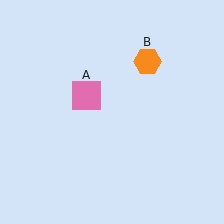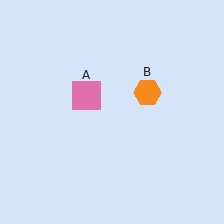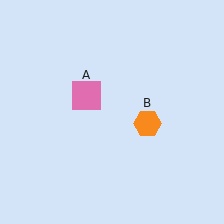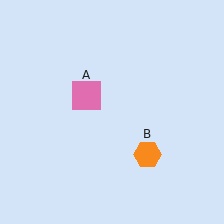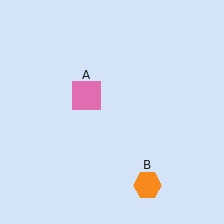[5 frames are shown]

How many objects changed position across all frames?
1 object changed position: orange hexagon (object B).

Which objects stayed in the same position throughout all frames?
Pink square (object A) remained stationary.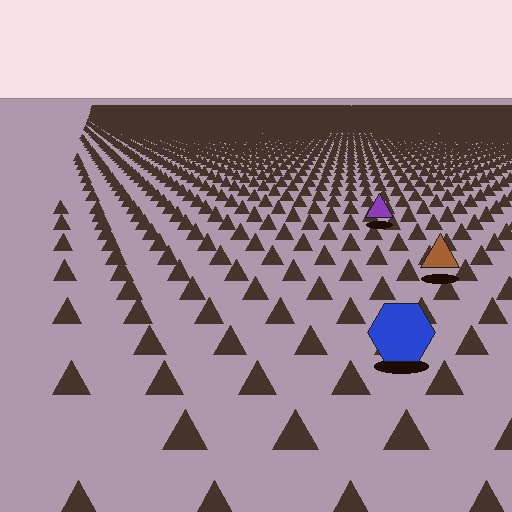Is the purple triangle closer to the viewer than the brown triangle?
No. The brown triangle is closer — you can tell from the texture gradient: the ground texture is coarser near it.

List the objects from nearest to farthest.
From nearest to farthest: the blue hexagon, the brown triangle, the purple triangle.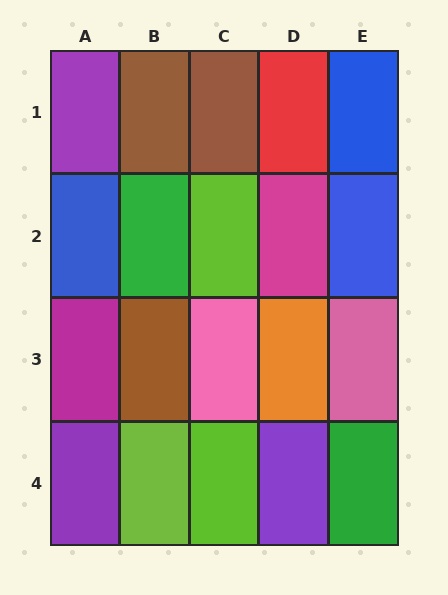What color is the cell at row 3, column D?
Orange.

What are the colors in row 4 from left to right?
Purple, lime, lime, purple, green.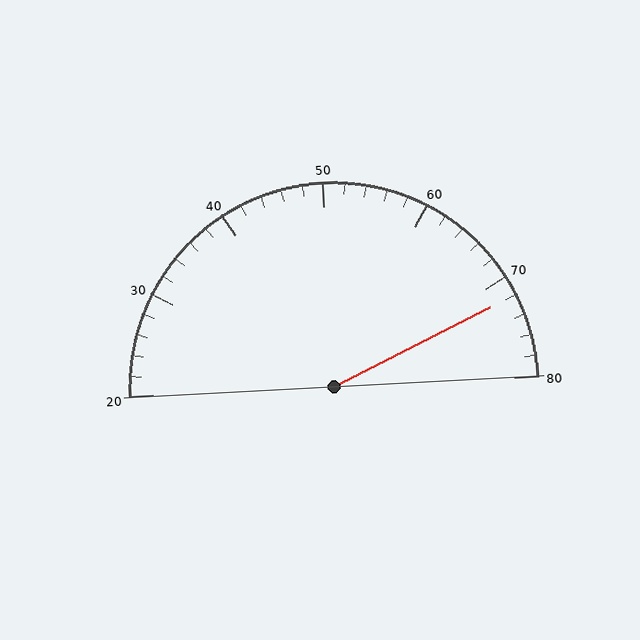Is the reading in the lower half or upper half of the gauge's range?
The reading is in the upper half of the range (20 to 80).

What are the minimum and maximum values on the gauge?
The gauge ranges from 20 to 80.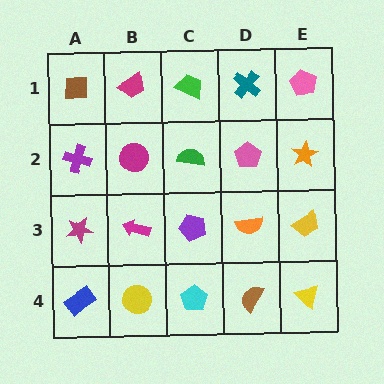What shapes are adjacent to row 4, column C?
A purple pentagon (row 3, column C), a yellow circle (row 4, column B), a brown semicircle (row 4, column D).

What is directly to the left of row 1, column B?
A brown square.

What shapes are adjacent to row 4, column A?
A magenta star (row 3, column A), a yellow circle (row 4, column B).